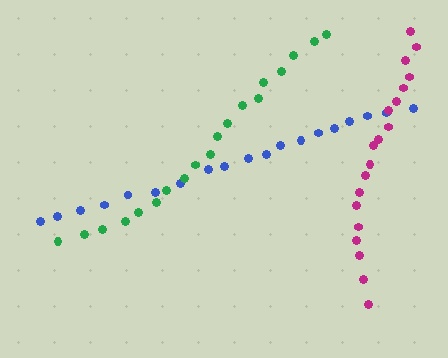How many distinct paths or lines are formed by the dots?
There are 3 distinct paths.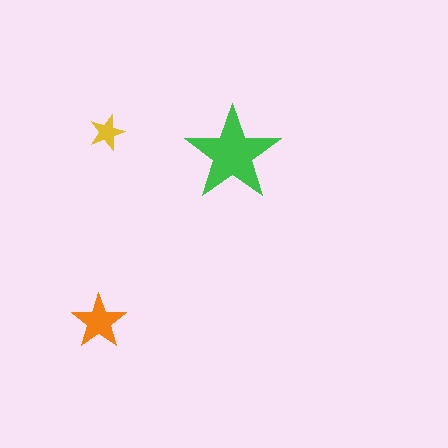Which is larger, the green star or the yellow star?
The green one.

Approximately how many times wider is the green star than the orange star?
About 1.5 times wider.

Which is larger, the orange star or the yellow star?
The orange one.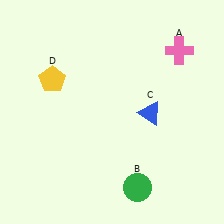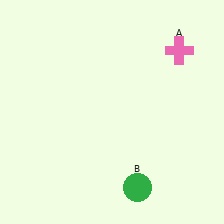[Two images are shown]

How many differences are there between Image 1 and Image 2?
There are 2 differences between the two images.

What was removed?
The yellow pentagon (D), the blue triangle (C) were removed in Image 2.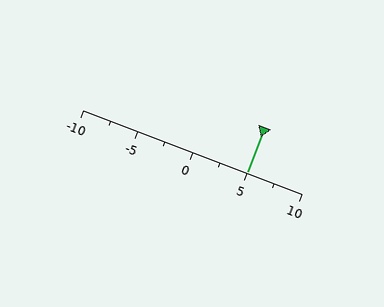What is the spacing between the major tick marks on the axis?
The major ticks are spaced 5 apart.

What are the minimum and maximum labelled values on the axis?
The axis runs from -10 to 10.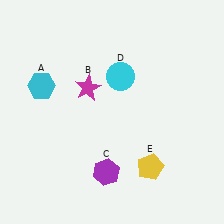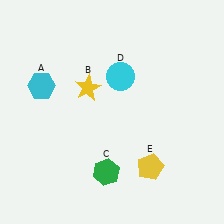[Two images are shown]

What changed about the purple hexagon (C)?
In Image 1, C is purple. In Image 2, it changed to green.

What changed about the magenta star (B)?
In Image 1, B is magenta. In Image 2, it changed to yellow.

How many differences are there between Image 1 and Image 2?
There are 2 differences between the two images.